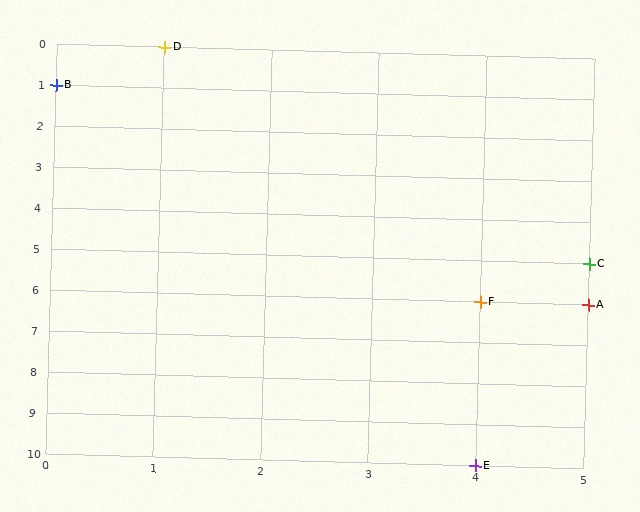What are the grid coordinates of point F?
Point F is at grid coordinates (4, 6).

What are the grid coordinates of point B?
Point B is at grid coordinates (0, 1).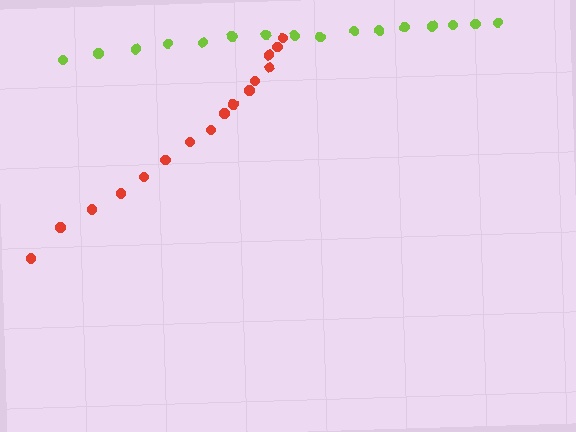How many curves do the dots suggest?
There are 2 distinct paths.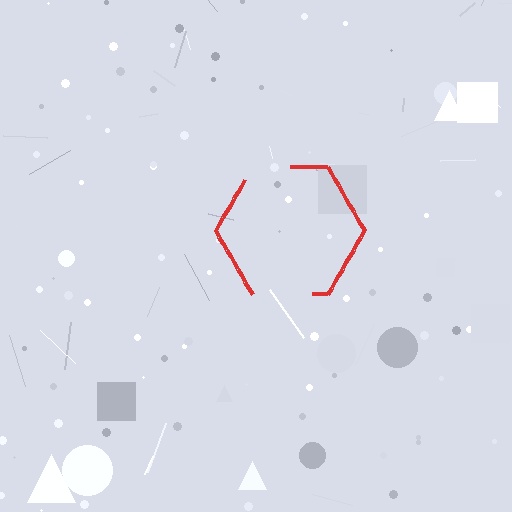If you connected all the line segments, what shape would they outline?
They would outline a hexagon.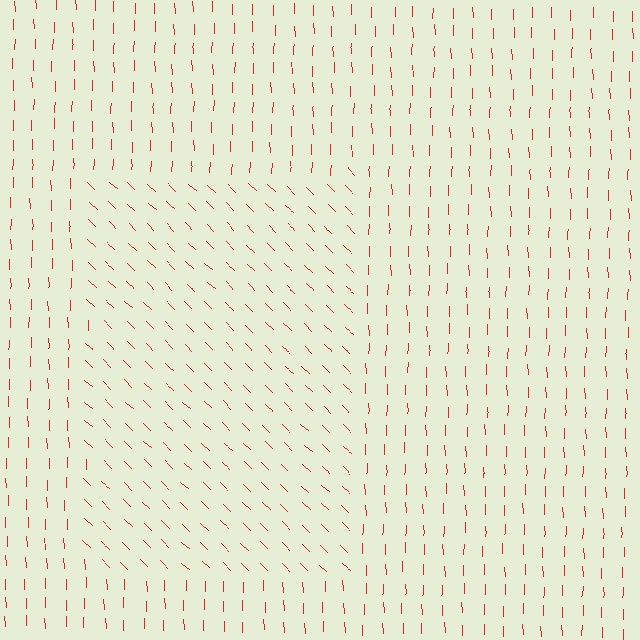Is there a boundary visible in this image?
Yes, there is a texture boundary formed by a change in line orientation.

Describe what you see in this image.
The image is filled with small red line segments. A rectangle region in the image has lines oriented differently from the surrounding lines, creating a visible texture boundary.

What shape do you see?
I see a rectangle.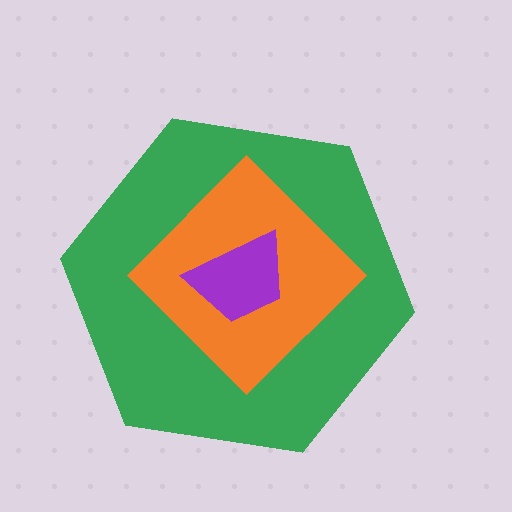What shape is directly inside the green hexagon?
The orange diamond.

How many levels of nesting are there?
3.